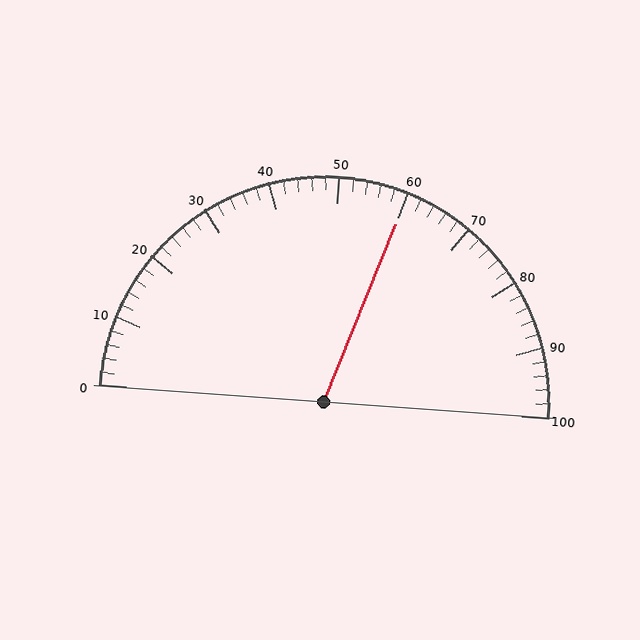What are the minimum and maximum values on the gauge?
The gauge ranges from 0 to 100.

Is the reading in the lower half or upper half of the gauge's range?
The reading is in the upper half of the range (0 to 100).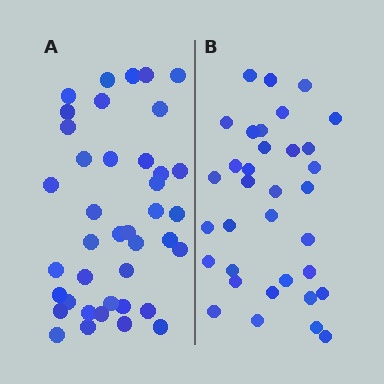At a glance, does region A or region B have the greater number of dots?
Region A (the left region) has more dots.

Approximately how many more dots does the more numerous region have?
Region A has about 6 more dots than region B.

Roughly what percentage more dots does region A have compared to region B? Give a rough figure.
About 20% more.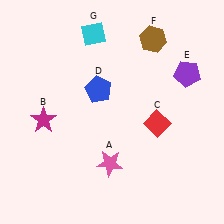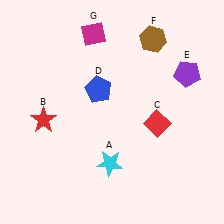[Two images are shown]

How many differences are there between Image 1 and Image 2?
There are 3 differences between the two images.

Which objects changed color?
A changed from pink to cyan. B changed from magenta to red. G changed from cyan to magenta.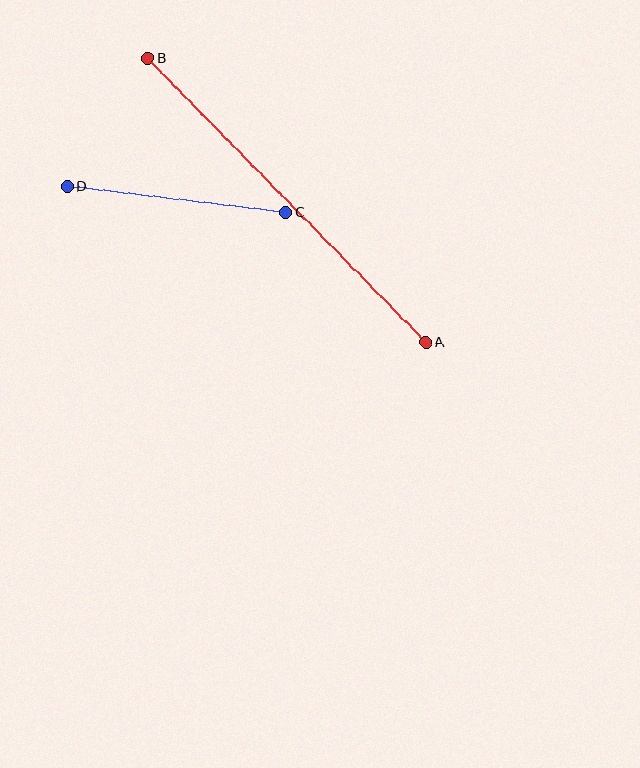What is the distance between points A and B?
The distance is approximately 397 pixels.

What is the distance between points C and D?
The distance is approximately 220 pixels.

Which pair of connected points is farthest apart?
Points A and B are farthest apart.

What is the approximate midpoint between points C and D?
The midpoint is at approximately (176, 200) pixels.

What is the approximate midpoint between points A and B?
The midpoint is at approximately (287, 201) pixels.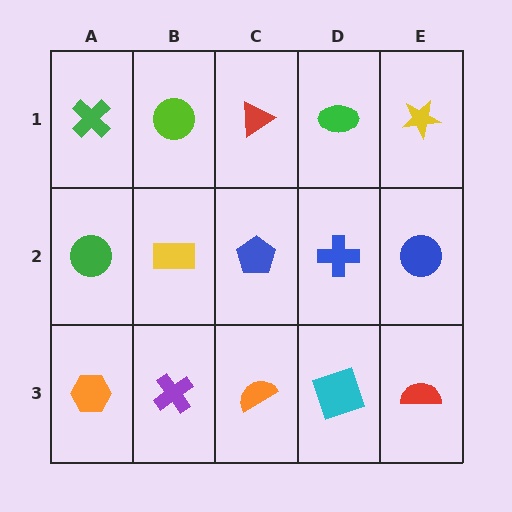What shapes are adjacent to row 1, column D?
A blue cross (row 2, column D), a red triangle (row 1, column C), a yellow star (row 1, column E).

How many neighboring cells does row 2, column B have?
4.